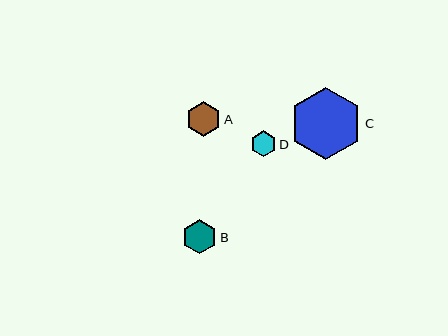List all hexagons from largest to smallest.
From largest to smallest: C, A, B, D.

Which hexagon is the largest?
Hexagon C is the largest with a size of approximately 72 pixels.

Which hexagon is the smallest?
Hexagon D is the smallest with a size of approximately 26 pixels.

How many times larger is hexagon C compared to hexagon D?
Hexagon C is approximately 2.8 times the size of hexagon D.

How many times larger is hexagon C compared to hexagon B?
Hexagon C is approximately 2.1 times the size of hexagon B.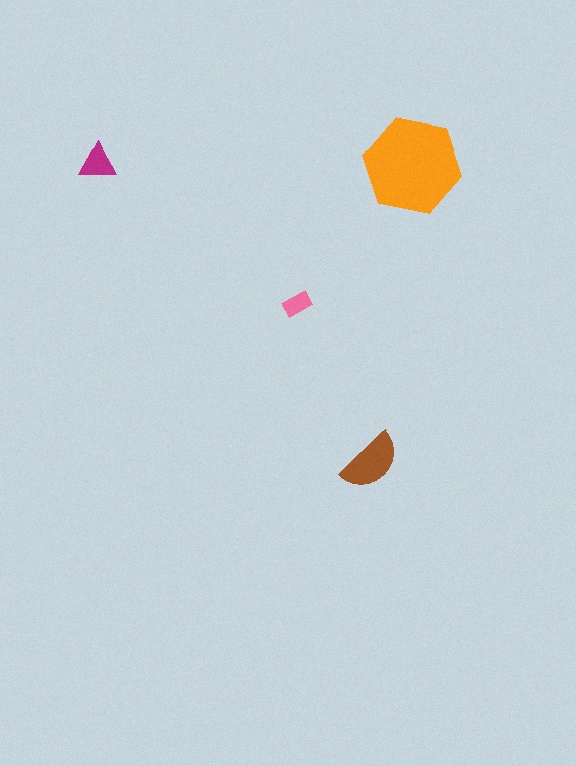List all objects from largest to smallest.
The orange hexagon, the brown semicircle, the magenta triangle, the pink rectangle.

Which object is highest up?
The orange hexagon is topmost.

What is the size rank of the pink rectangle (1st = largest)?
4th.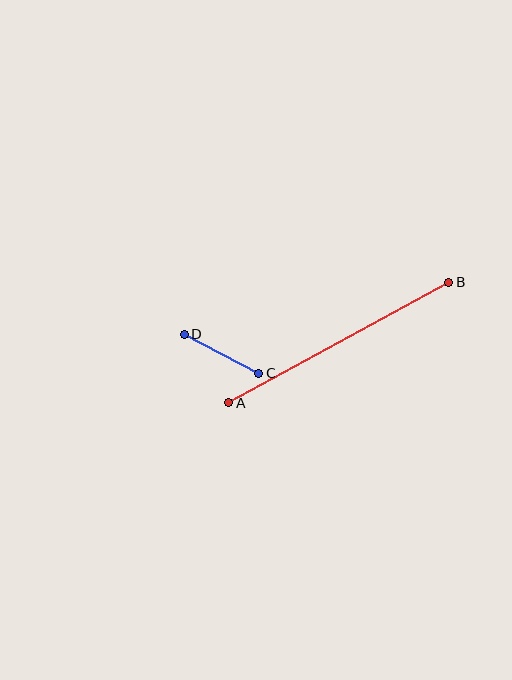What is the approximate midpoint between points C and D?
The midpoint is at approximately (222, 354) pixels.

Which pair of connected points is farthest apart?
Points A and B are farthest apart.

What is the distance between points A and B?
The distance is approximately 251 pixels.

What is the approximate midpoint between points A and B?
The midpoint is at approximately (339, 343) pixels.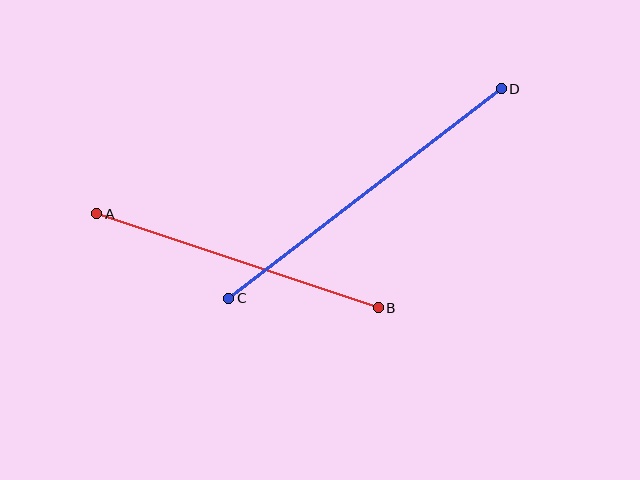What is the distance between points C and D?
The distance is approximately 344 pixels.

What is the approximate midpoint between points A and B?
The midpoint is at approximately (238, 261) pixels.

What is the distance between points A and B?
The distance is approximately 297 pixels.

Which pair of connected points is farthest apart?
Points C and D are farthest apart.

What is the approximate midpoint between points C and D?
The midpoint is at approximately (365, 193) pixels.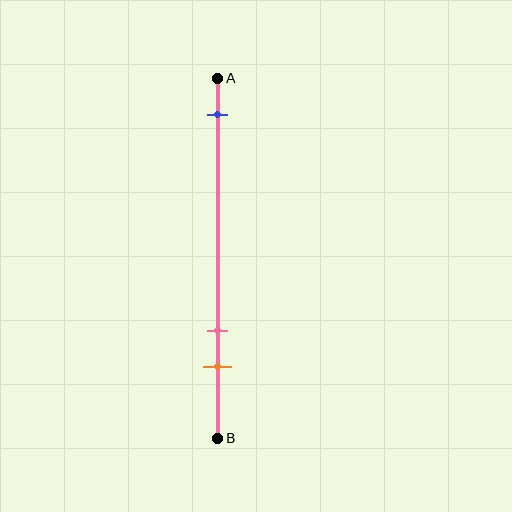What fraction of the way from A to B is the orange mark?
The orange mark is approximately 80% (0.8) of the way from A to B.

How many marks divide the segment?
There are 3 marks dividing the segment.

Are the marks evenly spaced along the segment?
No, the marks are not evenly spaced.